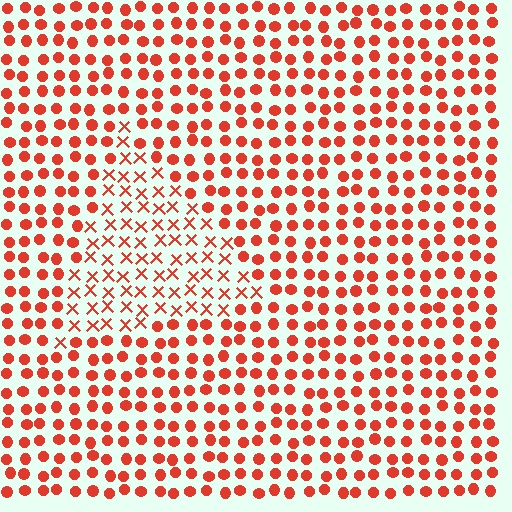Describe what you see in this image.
The image is filled with small red elements arranged in a uniform grid. A triangle-shaped region contains X marks, while the surrounding area contains circles. The boundary is defined purely by the change in element shape.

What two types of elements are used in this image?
The image uses X marks inside the triangle region and circles outside it.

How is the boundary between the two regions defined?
The boundary is defined by a change in element shape: X marks inside vs. circles outside. All elements share the same color and spacing.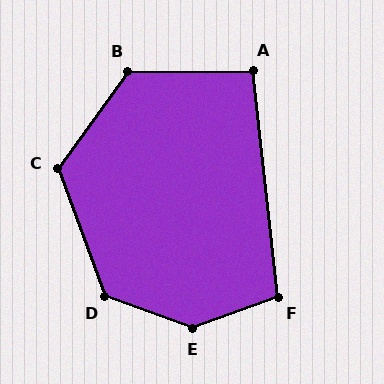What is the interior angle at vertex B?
Approximately 127 degrees (obtuse).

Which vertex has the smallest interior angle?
A, at approximately 96 degrees.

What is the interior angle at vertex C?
Approximately 124 degrees (obtuse).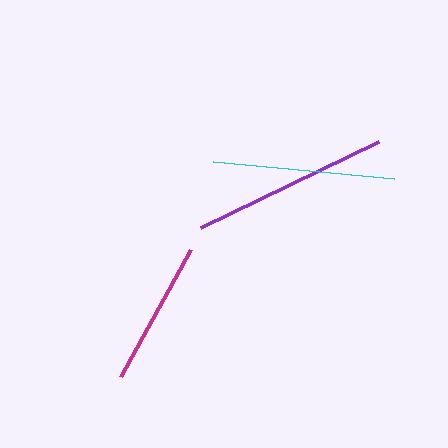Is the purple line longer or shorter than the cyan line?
The purple line is longer than the cyan line.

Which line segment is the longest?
The purple line is the longest at approximately 198 pixels.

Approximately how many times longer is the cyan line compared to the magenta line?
The cyan line is approximately 1.2 times the length of the magenta line.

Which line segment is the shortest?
The magenta line is the shortest at approximately 146 pixels.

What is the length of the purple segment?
The purple segment is approximately 198 pixels long.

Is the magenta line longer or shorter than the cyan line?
The cyan line is longer than the magenta line.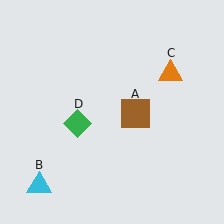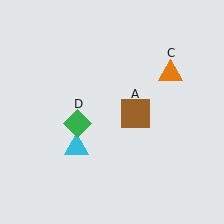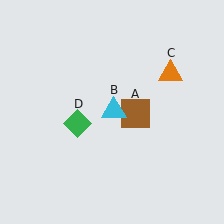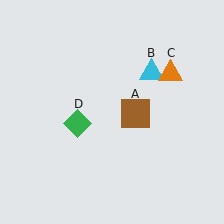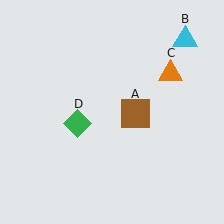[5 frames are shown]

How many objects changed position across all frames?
1 object changed position: cyan triangle (object B).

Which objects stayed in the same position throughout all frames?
Brown square (object A) and orange triangle (object C) and green diamond (object D) remained stationary.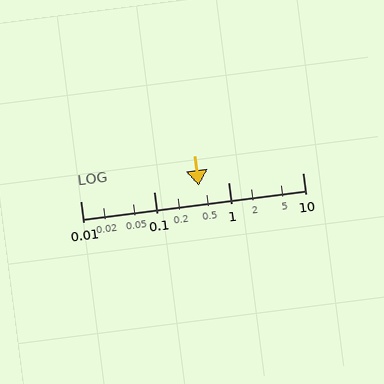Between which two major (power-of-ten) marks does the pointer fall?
The pointer is between 0.1 and 1.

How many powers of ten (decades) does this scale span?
The scale spans 3 decades, from 0.01 to 10.